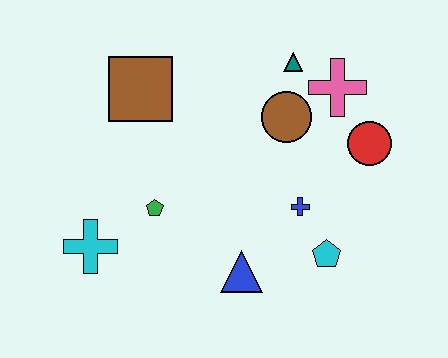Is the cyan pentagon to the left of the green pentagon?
No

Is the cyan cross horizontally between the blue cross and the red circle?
No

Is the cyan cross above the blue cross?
No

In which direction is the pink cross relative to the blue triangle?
The pink cross is above the blue triangle.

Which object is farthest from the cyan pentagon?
The brown square is farthest from the cyan pentagon.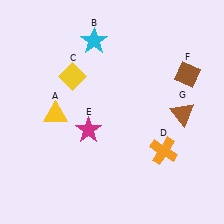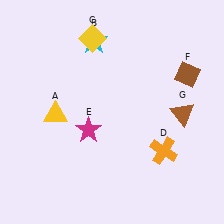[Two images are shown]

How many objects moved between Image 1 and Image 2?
1 object moved between the two images.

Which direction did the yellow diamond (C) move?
The yellow diamond (C) moved up.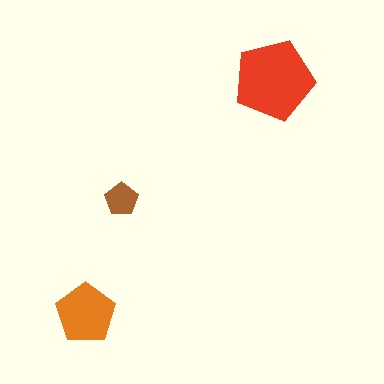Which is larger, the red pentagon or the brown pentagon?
The red one.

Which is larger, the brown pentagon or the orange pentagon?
The orange one.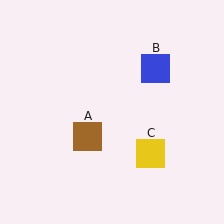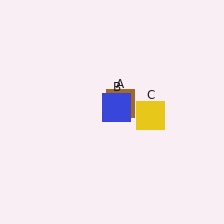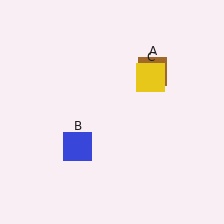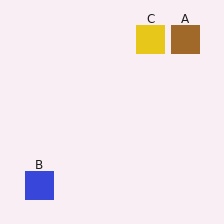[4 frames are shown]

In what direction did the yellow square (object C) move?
The yellow square (object C) moved up.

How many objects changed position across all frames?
3 objects changed position: brown square (object A), blue square (object B), yellow square (object C).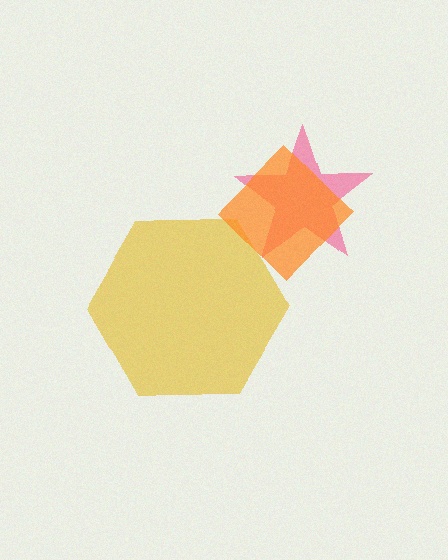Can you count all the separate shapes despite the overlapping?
Yes, there are 3 separate shapes.